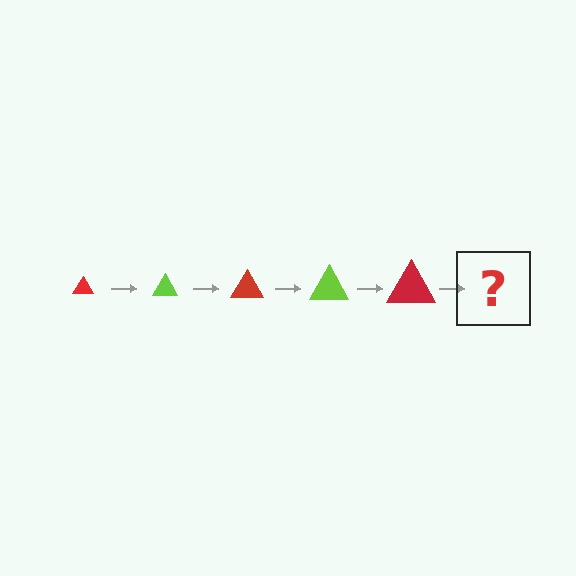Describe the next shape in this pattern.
It should be a lime triangle, larger than the previous one.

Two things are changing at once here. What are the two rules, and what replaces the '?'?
The two rules are that the triangle grows larger each step and the color cycles through red and lime. The '?' should be a lime triangle, larger than the previous one.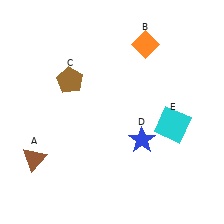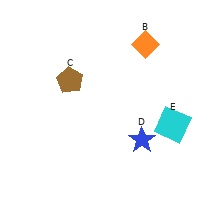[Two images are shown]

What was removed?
The brown triangle (A) was removed in Image 2.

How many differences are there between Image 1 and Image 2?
There is 1 difference between the two images.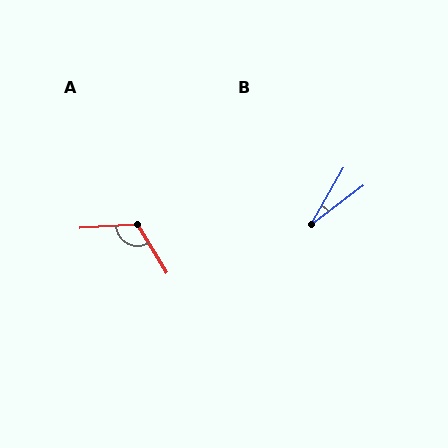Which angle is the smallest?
B, at approximately 23 degrees.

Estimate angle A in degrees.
Approximately 118 degrees.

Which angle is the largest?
A, at approximately 118 degrees.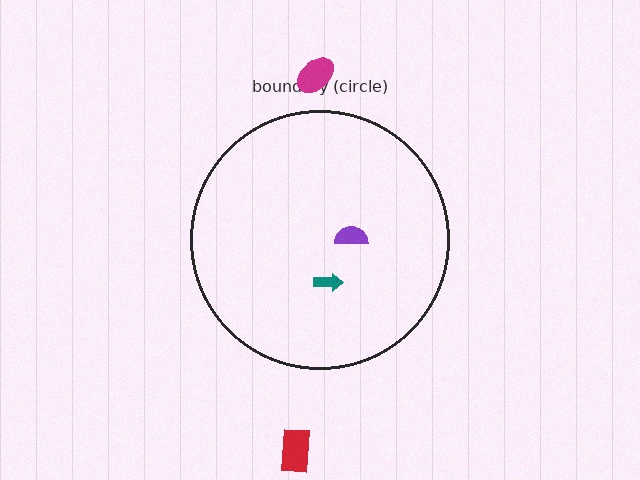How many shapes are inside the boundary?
2 inside, 2 outside.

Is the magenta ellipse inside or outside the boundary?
Outside.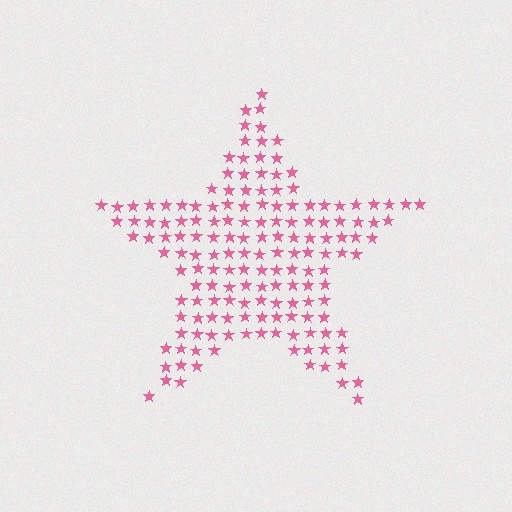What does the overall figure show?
The overall figure shows a star.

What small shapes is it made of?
It is made of small stars.